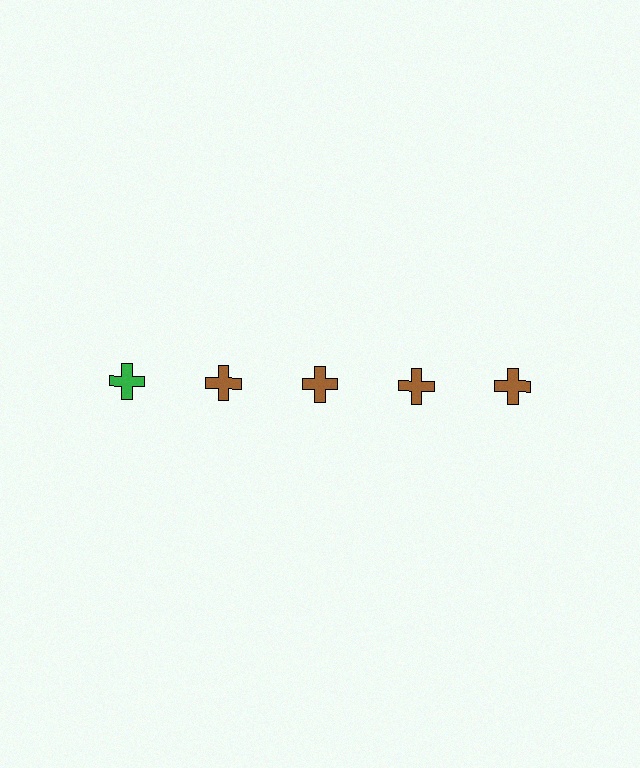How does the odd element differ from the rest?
It has a different color: green instead of brown.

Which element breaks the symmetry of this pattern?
The green cross in the top row, leftmost column breaks the symmetry. All other shapes are brown crosses.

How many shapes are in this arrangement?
There are 5 shapes arranged in a grid pattern.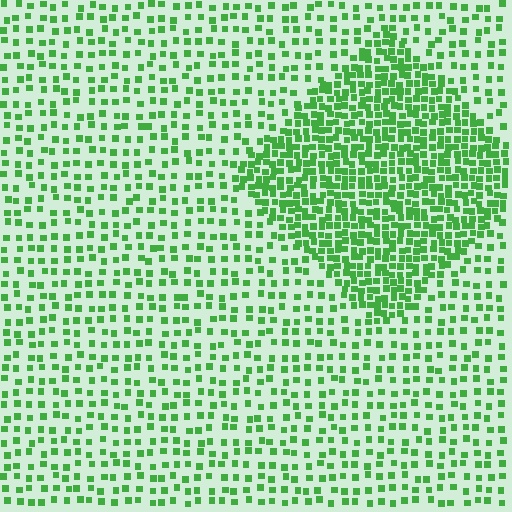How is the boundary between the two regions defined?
The boundary is defined by a change in element density (approximately 2.3x ratio). All elements are the same color, size, and shape.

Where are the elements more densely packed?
The elements are more densely packed inside the diamond boundary.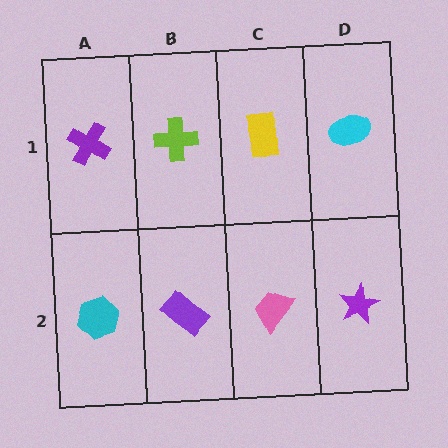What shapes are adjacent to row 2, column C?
A yellow rectangle (row 1, column C), a purple rectangle (row 2, column B), a purple star (row 2, column D).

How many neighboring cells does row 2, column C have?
3.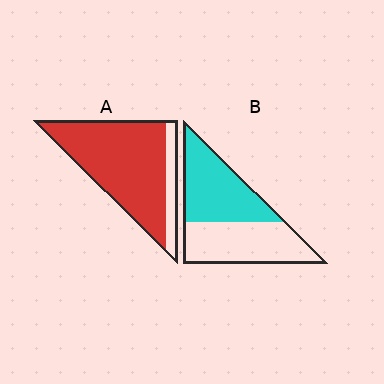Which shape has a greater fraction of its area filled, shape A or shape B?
Shape A.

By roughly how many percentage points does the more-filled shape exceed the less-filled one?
By roughly 35 percentage points (A over B).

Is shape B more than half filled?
Roughly half.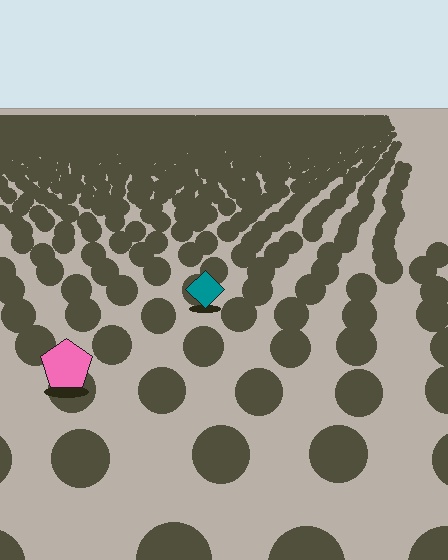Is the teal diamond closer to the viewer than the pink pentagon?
No. The pink pentagon is closer — you can tell from the texture gradient: the ground texture is coarser near it.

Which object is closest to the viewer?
The pink pentagon is closest. The texture marks near it are larger and more spread out.